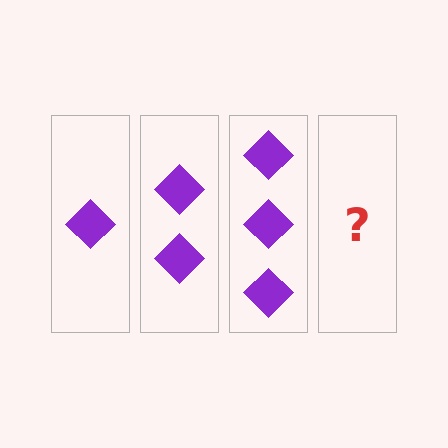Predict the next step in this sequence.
The next step is 4 diamonds.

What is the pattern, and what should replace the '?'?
The pattern is that each step adds one more diamond. The '?' should be 4 diamonds.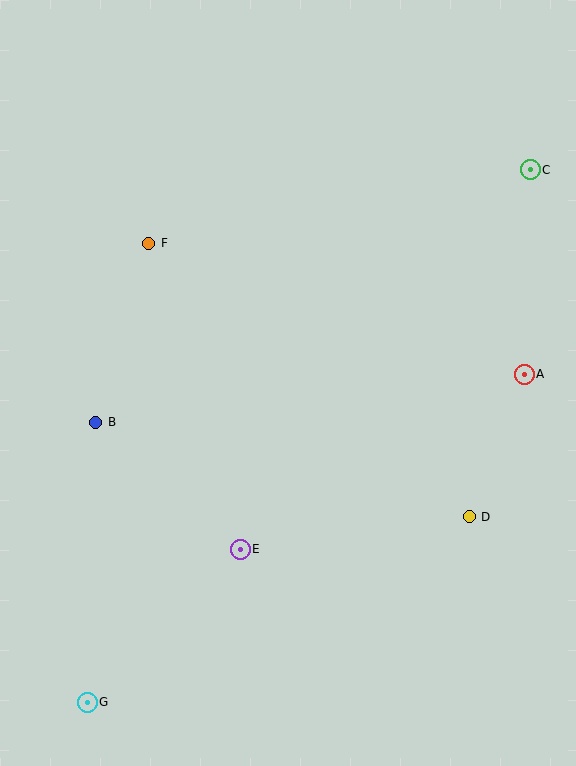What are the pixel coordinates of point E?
Point E is at (240, 549).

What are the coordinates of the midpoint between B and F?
The midpoint between B and F is at (122, 333).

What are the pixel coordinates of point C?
Point C is at (530, 170).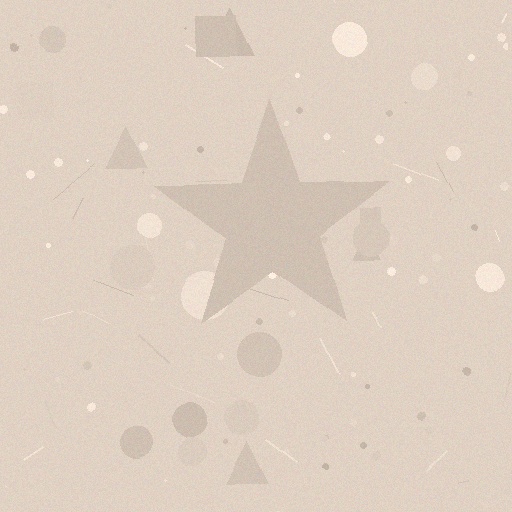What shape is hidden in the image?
A star is hidden in the image.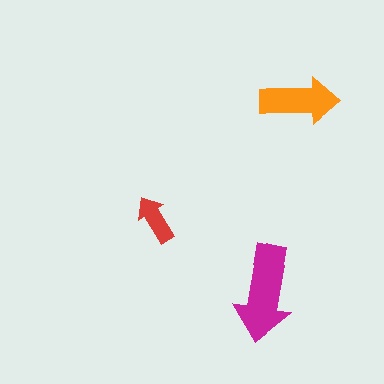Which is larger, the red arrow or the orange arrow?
The orange one.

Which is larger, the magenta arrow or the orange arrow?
The magenta one.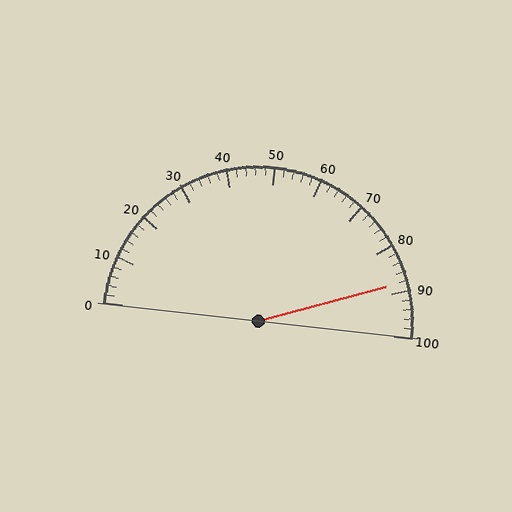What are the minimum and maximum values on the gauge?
The gauge ranges from 0 to 100.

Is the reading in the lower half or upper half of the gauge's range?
The reading is in the upper half of the range (0 to 100).